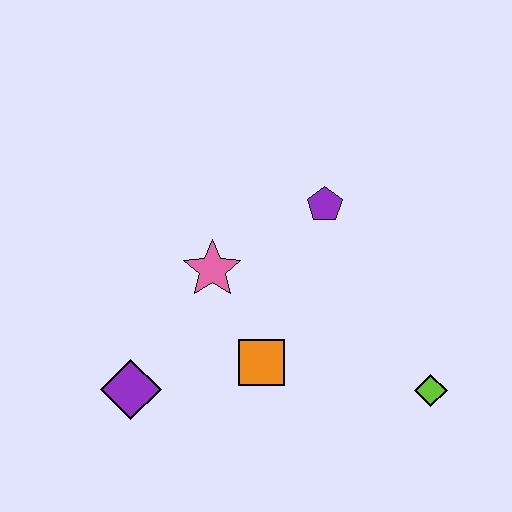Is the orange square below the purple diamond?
No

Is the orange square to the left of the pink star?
No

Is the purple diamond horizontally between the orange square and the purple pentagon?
No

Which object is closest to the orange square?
The pink star is closest to the orange square.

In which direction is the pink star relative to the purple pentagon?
The pink star is to the left of the purple pentagon.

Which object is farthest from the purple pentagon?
The purple diamond is farthest from the purple pentagon.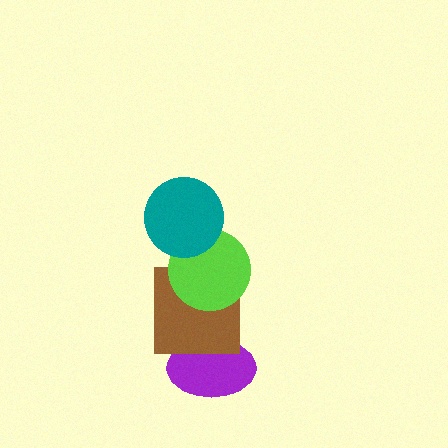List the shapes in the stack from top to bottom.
From top to bottom: the teal circle, the lime circle, the brown square, the purple ellipse.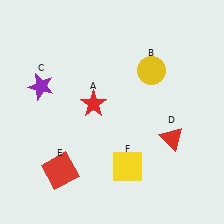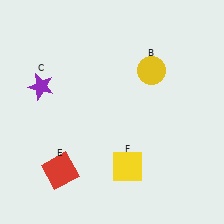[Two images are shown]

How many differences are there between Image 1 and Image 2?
There are 2 differences between the two images.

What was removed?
The red star (A), the red triangle (D) were removed in Image 2.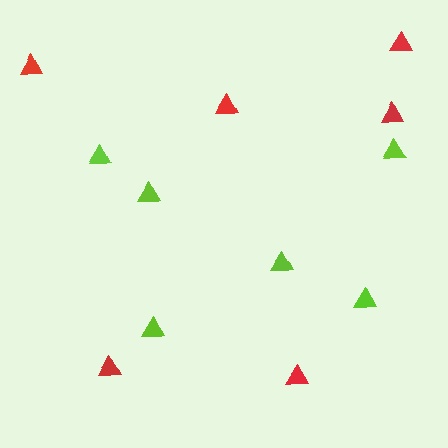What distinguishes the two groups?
There are 2 groups: one group of lime triangles (6) and one group of red triangles (6).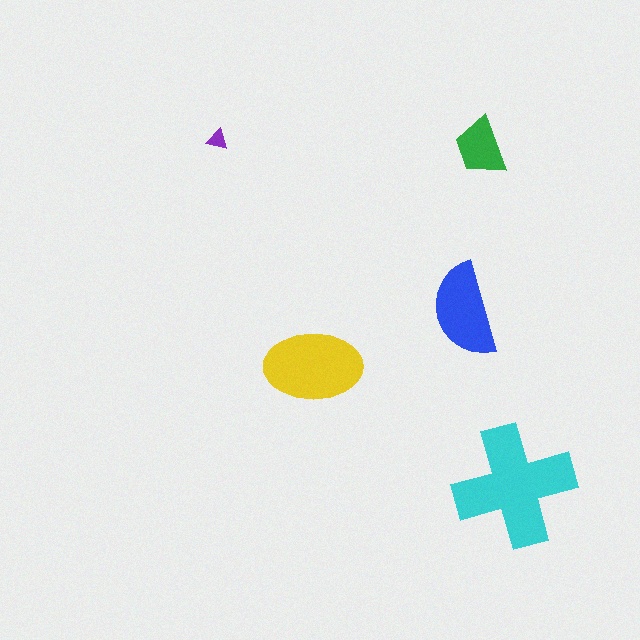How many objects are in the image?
There are 5 objects in the image.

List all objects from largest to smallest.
The cyan cross, the yellow ellipse, the blue semicircle, the green trapezoid, the purple triangle.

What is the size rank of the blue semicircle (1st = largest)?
3rd.